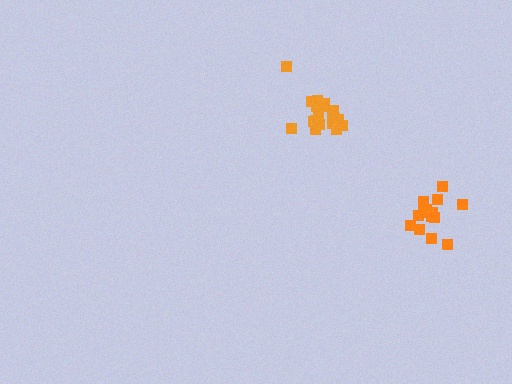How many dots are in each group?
Group 1: 19 dots, Group 2: 14 dots (33 total).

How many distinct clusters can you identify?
There are 2 distinct clusters.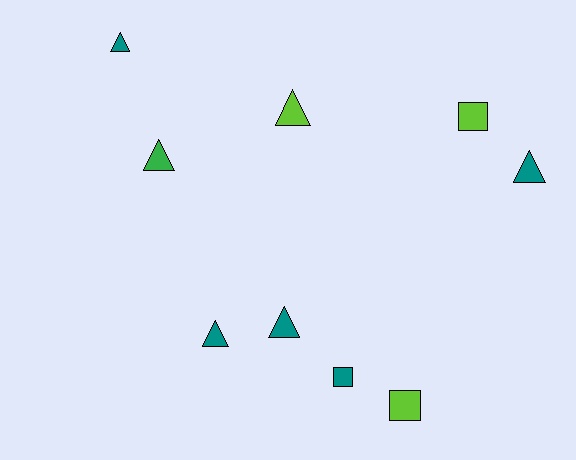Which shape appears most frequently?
Triangle, with 6 objects.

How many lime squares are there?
There are 2 lime squares.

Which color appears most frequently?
Teal, with 5 objects.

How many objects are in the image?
There are 9 objects.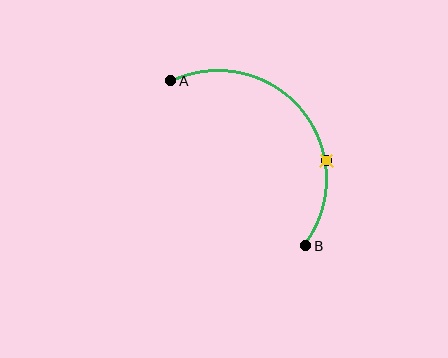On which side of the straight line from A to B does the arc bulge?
The arc bulges above and to the right of the straight line connecting A and B.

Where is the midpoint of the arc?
The arc midpoint is the point on the curve farthest from the straight line joining A and B. It sits above and to the right of that line.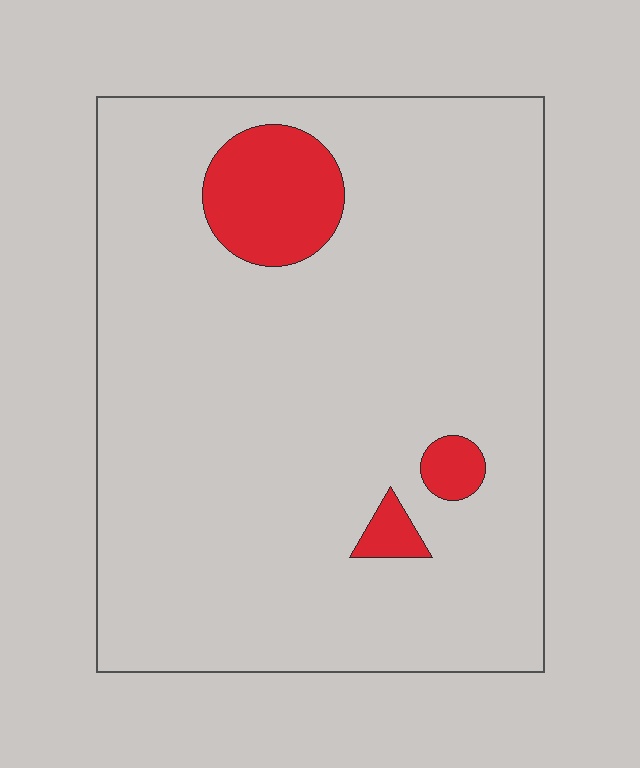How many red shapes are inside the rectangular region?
3.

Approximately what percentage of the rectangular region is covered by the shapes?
Approximately 10%.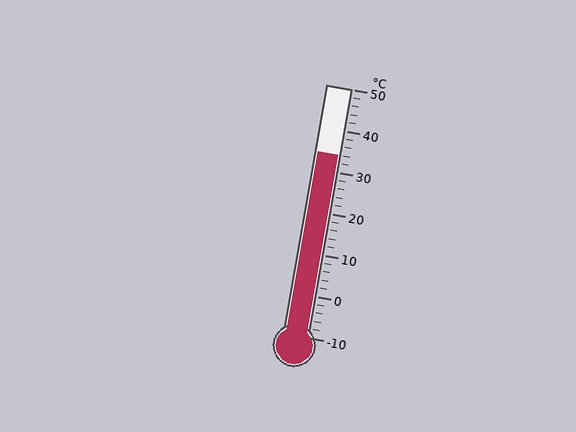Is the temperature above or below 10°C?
The temperature is above 10°C.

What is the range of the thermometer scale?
The thermometer scale ranges from -10°C to 50°C.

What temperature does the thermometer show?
The thermometer shows approximately 34°C.